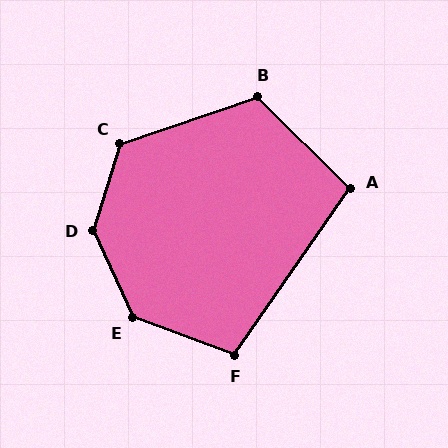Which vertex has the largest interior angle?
D, at approximately 138 degrees.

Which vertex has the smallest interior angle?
A, at approximately 100 degrees.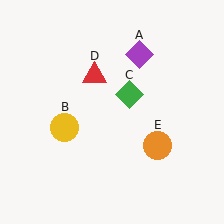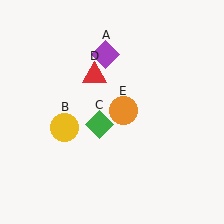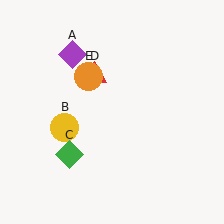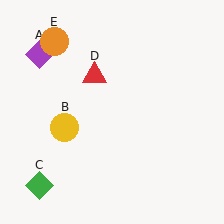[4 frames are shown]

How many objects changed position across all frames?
3 objects changed position: purple diamond (object A), green diamond (object C), orange circle (object E).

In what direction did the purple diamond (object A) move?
The purple diamond (object A) moved left.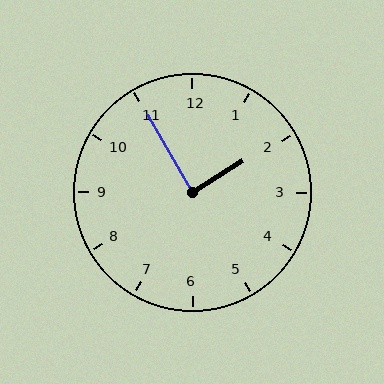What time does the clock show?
1:55.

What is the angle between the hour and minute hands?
Approximately 88 degrees.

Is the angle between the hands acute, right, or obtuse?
It is right.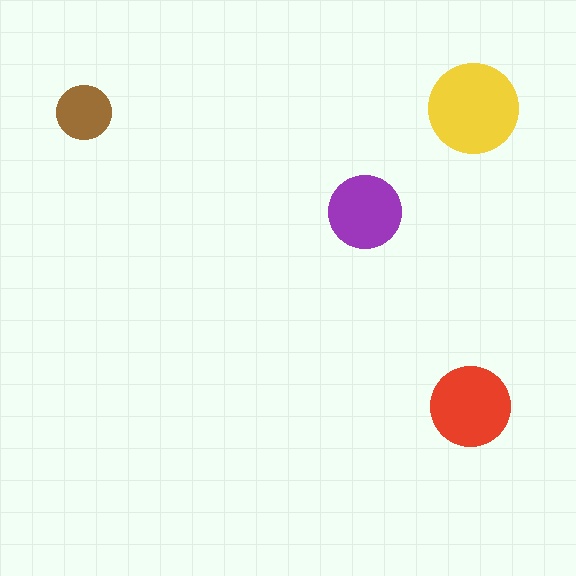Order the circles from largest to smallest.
the yellow one, the red one, the purple one, the brown one.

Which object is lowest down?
The red circle is bottommost.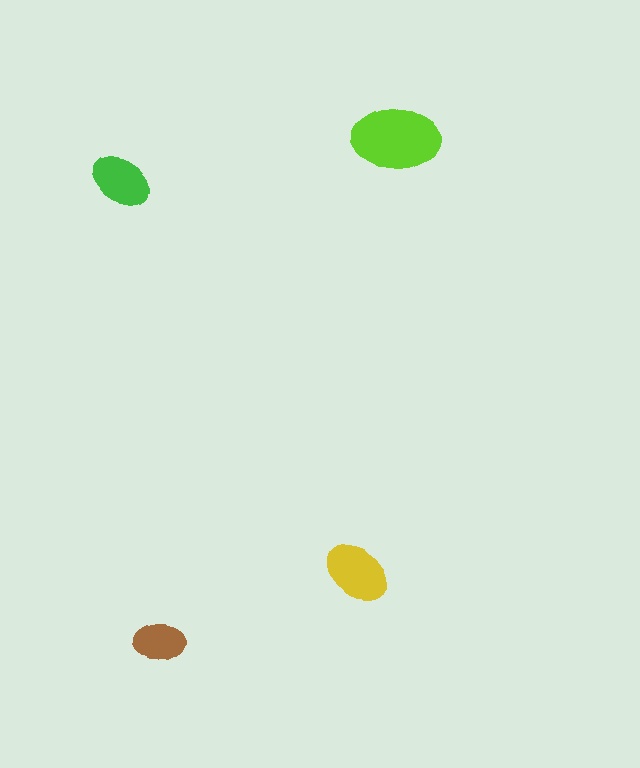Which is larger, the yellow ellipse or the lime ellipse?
The lime one.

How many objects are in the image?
There are 4 objects in the image.